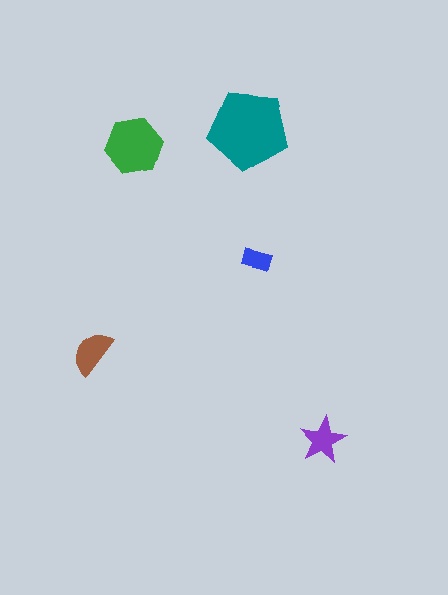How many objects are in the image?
There are 5 objects in the image.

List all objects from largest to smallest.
The teal pentagon, the green hexagon, the brown semicircle, the purple star, the blue rectangle.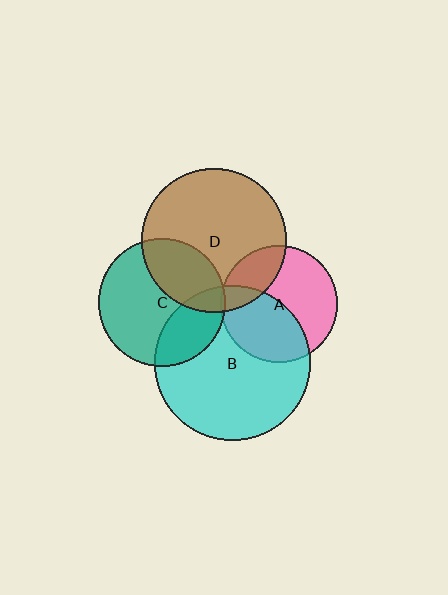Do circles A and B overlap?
Yes.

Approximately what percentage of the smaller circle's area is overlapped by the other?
Approximately 45%.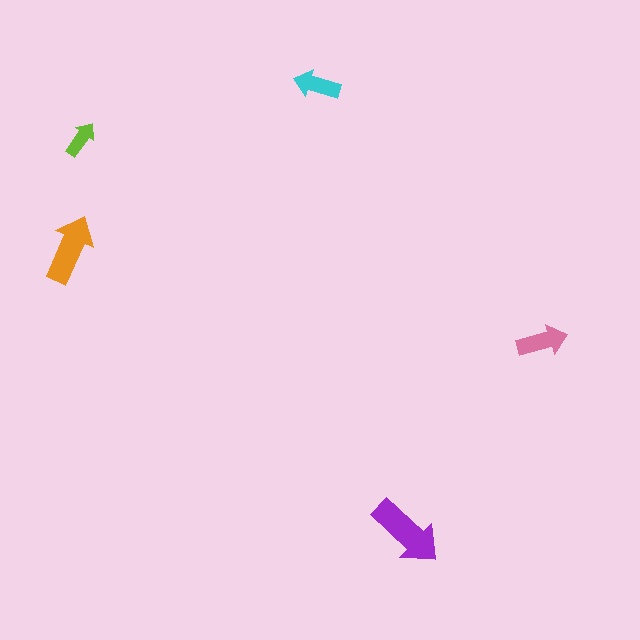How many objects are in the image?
There are 5 objects in the image.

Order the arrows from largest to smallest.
the purple one, the orange one, the pink one, the cyan one, the lime one.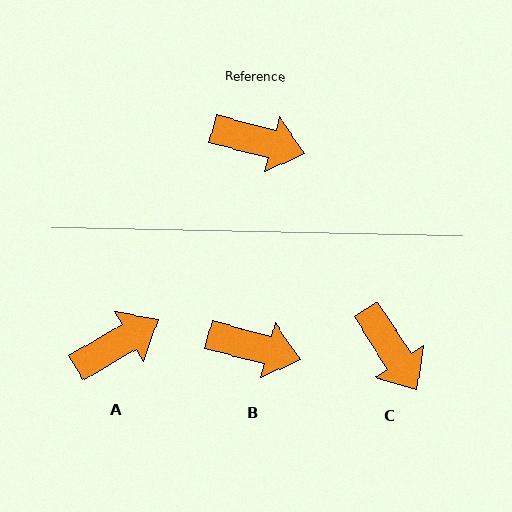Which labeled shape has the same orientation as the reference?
B.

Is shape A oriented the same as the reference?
No, it is off by about 45 degrees.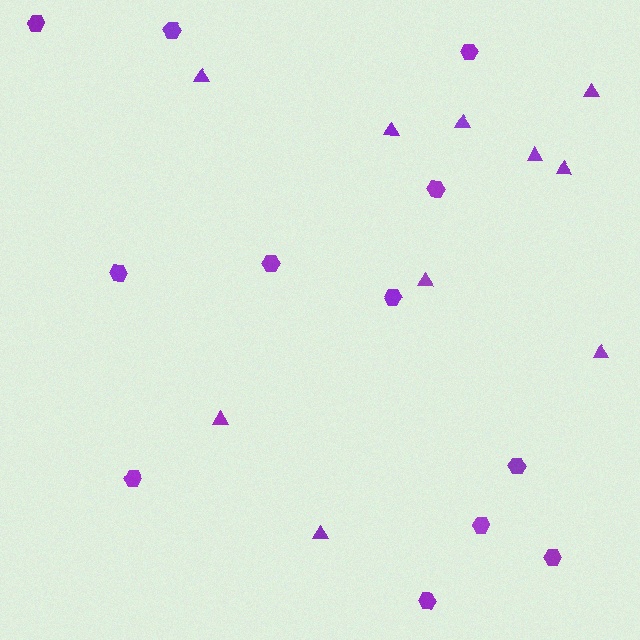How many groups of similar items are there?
There are 2 groups: one group of triangles (10) and one group of hexagons (12).